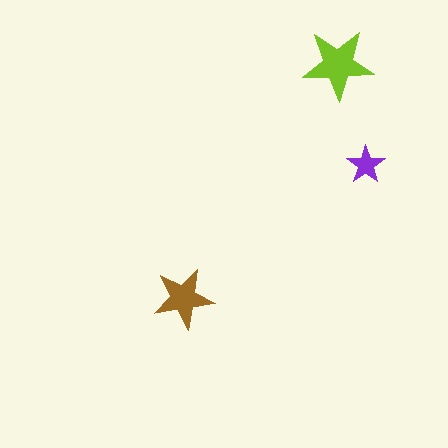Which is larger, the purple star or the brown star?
The brown one.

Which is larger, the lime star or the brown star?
The lime one.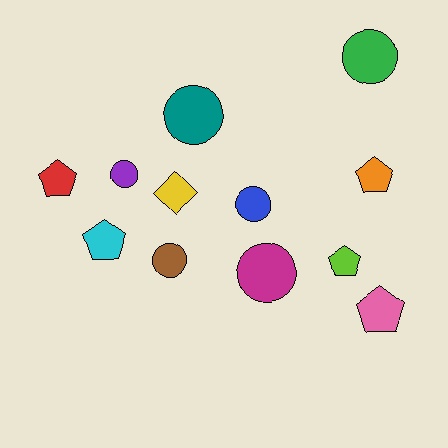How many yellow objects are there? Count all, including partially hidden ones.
There is 1 yellow object.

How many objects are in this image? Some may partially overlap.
There are 12 objects.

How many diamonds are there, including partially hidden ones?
There is 1 diamond.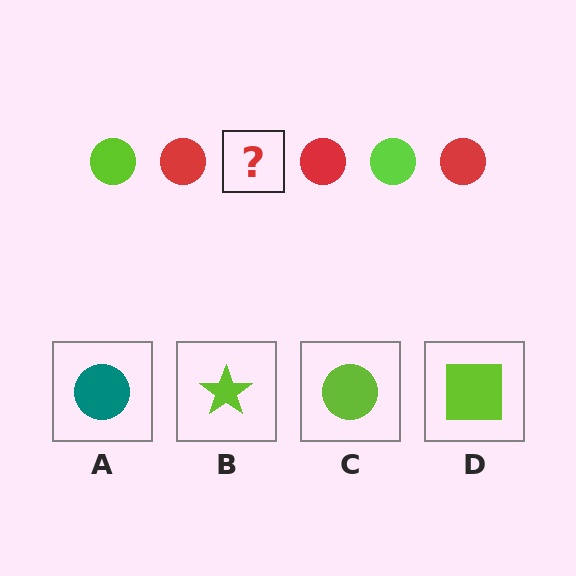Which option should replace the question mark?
Option C.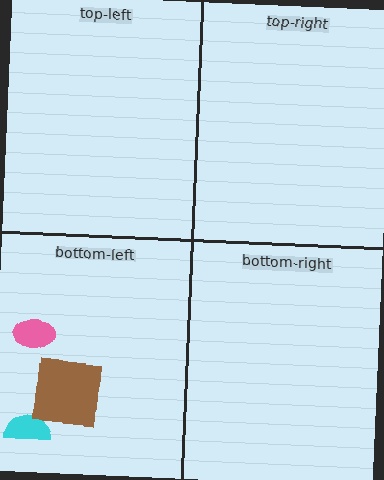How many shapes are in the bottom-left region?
3.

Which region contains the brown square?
The bottom-left region.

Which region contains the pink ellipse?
The bottom-left region.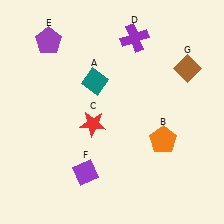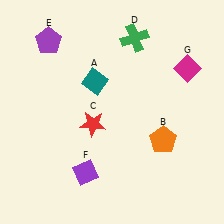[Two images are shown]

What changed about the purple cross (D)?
In Image 1, D is purple. In Image 2, it changed to green.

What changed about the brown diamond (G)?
In Image 1, G is brown. In Image 2, it changed to magenta.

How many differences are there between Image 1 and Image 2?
There are 2 differences between the two images.